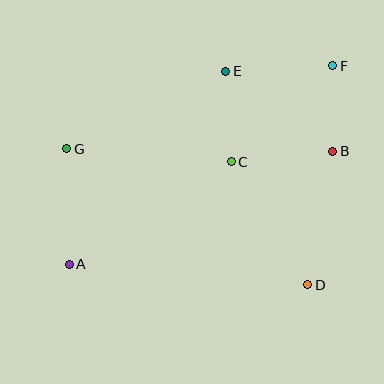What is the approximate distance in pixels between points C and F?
The distance between C and F is approximately 140 pixels.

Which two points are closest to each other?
Points B and F are closest to each other.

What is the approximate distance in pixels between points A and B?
The distance between A and B is approximately 287 pixels.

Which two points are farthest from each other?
Points A and F are farthest from each other.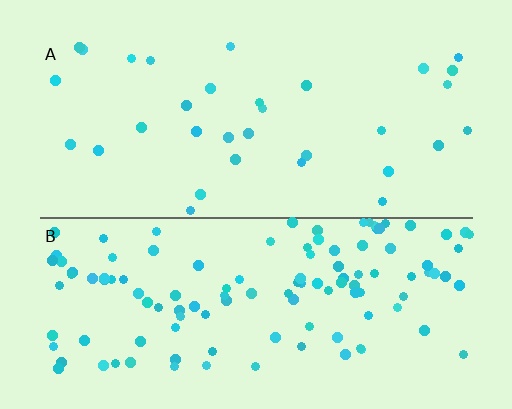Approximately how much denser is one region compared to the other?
Approximately 3.7× — region B over region A.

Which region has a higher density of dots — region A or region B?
B (the bottom).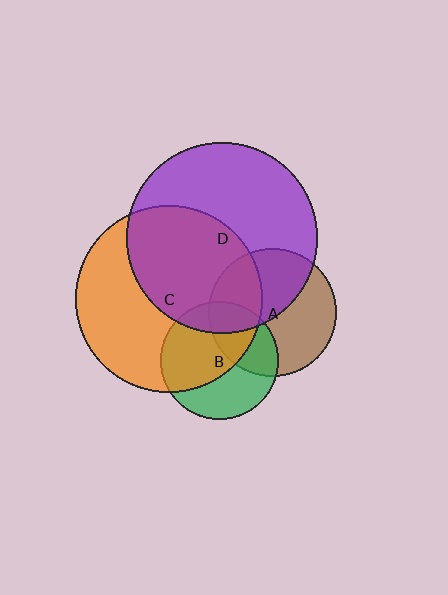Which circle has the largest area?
Circle D (purple).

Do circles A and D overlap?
Yes.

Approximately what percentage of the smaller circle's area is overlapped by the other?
Approximately 50%.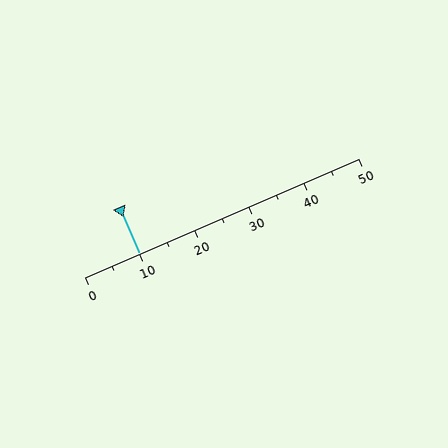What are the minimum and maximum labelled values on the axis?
The axis runs from 0 to 50.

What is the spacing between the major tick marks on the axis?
The major ticks are spaced 10 apart.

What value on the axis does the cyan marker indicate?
The marker indicates approximately 10.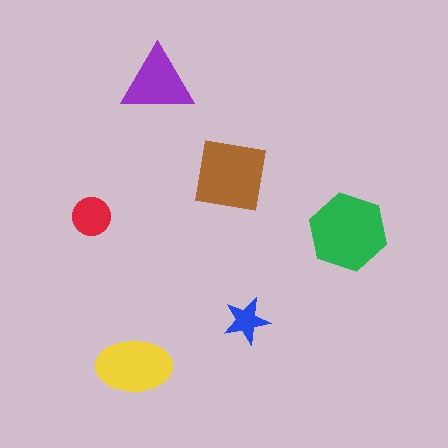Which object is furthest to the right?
The green hexagon is rightmost.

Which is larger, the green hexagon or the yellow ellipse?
The green hexagon.